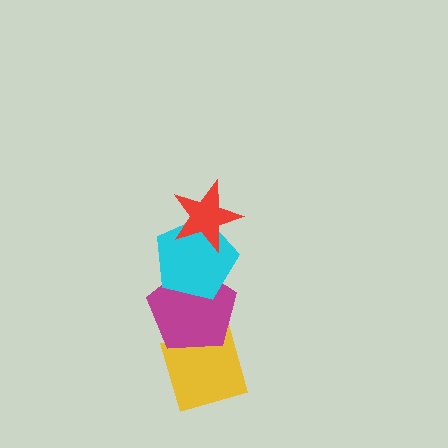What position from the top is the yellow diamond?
The yellow diamond is 4th from the top.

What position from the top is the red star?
The red star is 1st from the top.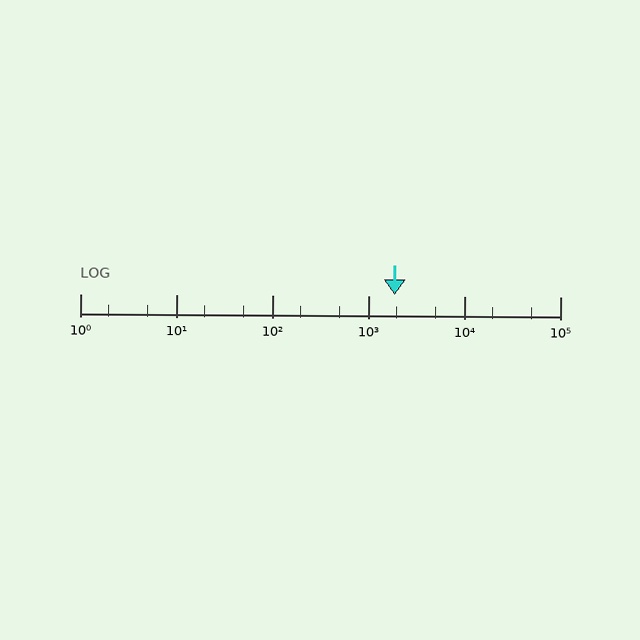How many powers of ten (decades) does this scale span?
The scale spans 5 decades, from 1 to 100000.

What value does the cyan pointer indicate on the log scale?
The pointer indicates approximately 1900.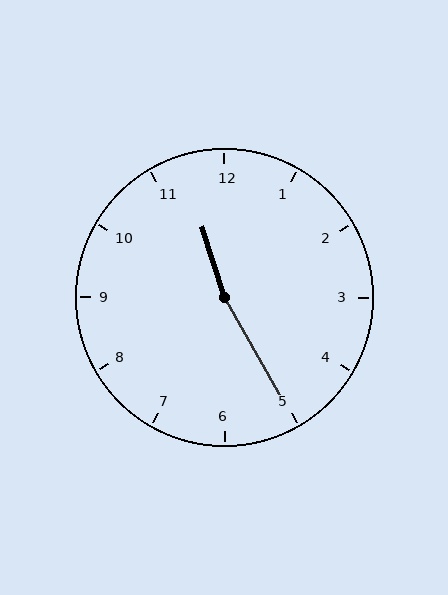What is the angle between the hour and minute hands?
Approximately 168 degrees.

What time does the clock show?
11:25.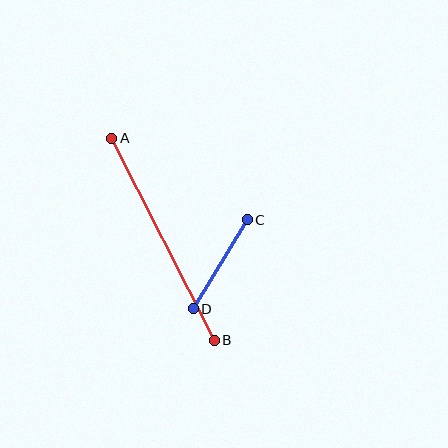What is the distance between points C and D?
The distance is approximately 104 pixels.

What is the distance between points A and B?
The distance is approximately 226 pixels.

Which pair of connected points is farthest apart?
Points A and B are farthest apart.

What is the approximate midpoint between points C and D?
The midpoint is at approximately (220, 264) pixels.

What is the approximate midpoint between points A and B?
The midpoint is at approximately (163, 239) pixels.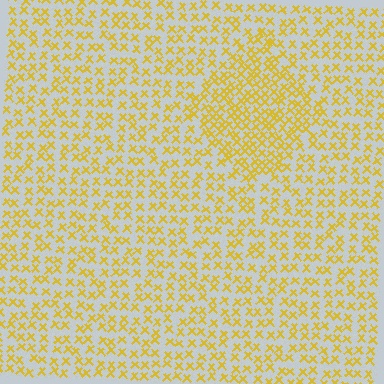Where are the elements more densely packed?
The elements are more densely packed inside the diamond boundary.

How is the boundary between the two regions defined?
The boundary is defined by a change in element density (approximately 1.7x ratio). All elements are the same color, size, and shape.